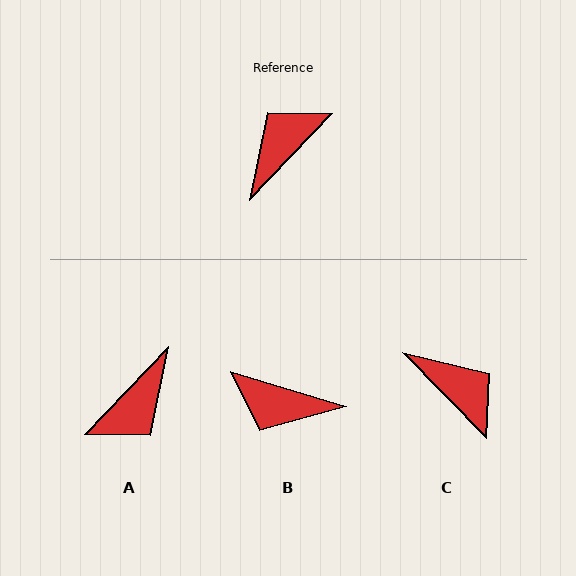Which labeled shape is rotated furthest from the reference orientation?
A, about 180 degrees away.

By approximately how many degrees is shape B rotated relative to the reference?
Approximately 117 degrees counter-clockwise.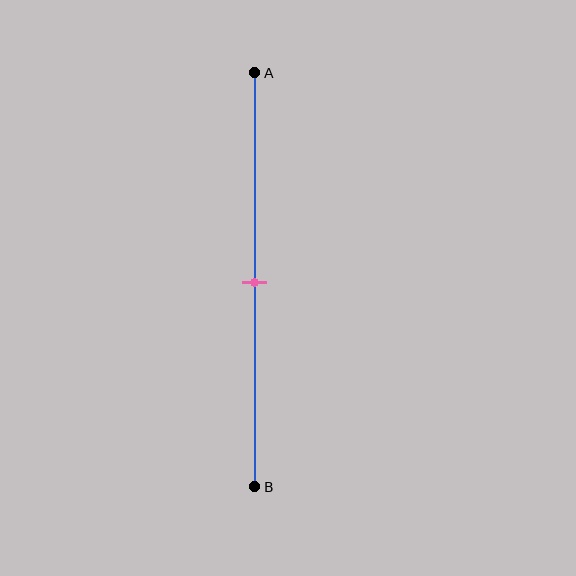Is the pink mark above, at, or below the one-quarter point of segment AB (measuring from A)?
The pink mark is below the one-quarter point of segment AB.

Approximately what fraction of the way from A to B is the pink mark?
The pink mark is approximately 50% of the way from A to B.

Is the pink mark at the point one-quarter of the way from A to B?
No, the mark is at about 50% from A, not at the 25% one-quarter point.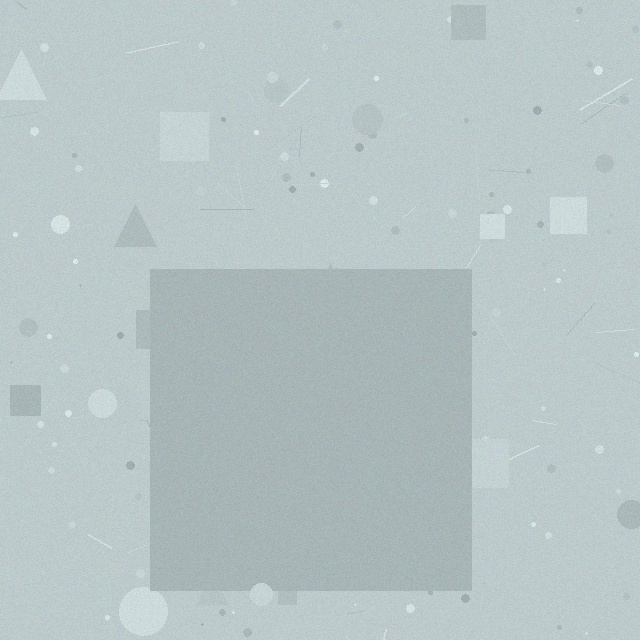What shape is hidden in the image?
A square is hidden in the image.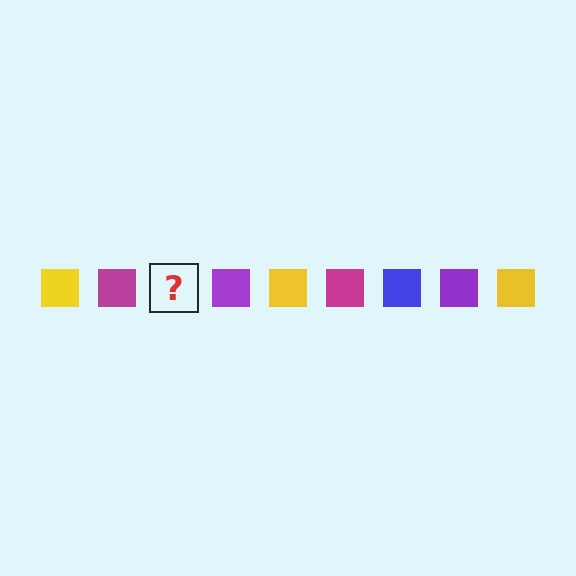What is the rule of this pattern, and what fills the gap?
The rule is that the pattern cycles through yellow, magenta, blue, purple squares. The gap should be filled with a blue square.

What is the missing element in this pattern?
The missing element is a blue square.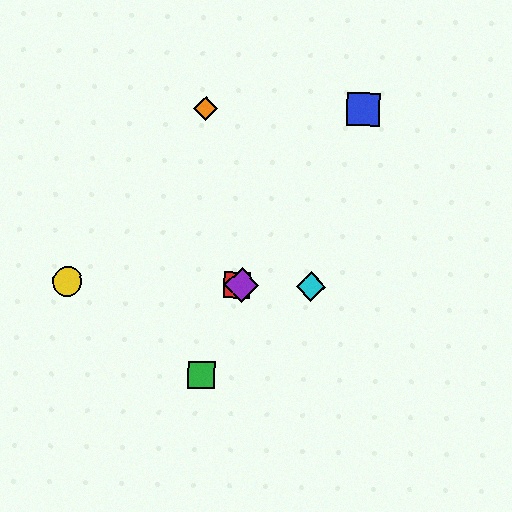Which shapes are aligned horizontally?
The red square, the yellow circle, the purple diamond, the cyan diamond are aligned horizontally.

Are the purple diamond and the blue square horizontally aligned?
No, the purple diamond is at y≈285 and the blue square is at y≈109.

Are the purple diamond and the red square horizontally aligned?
Yes, both are at y≈285.